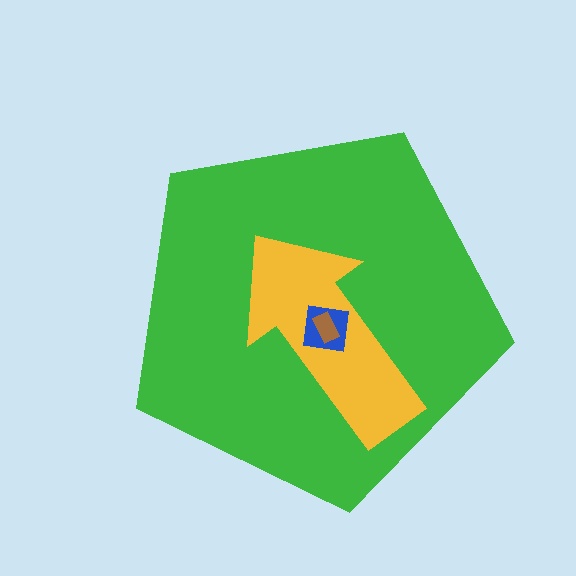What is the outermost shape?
The green pentagon.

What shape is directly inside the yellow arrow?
The blue square.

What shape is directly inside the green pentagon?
The yellow arrow.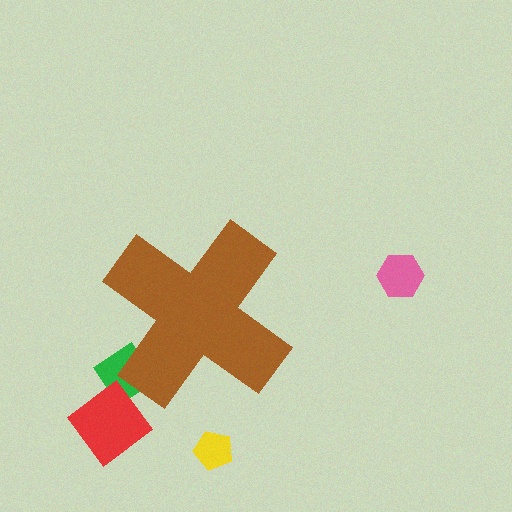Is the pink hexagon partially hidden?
No, the pink hexagon is fully visible.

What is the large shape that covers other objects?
A brown cross.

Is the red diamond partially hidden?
No, the red diamond is fully visible.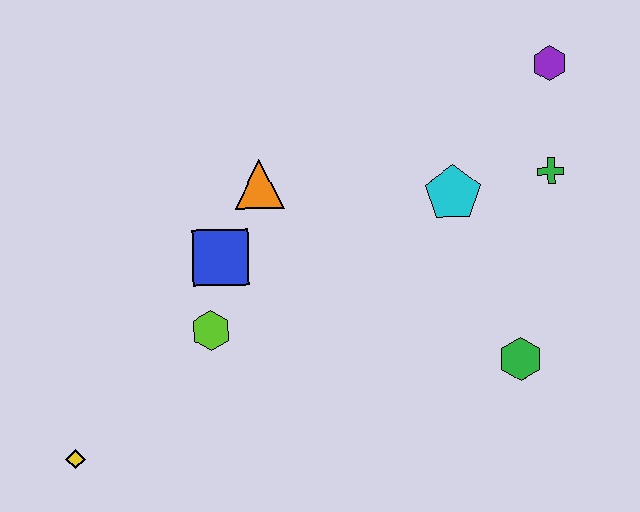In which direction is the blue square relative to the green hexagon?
The blue square is to the left of the green hexagon.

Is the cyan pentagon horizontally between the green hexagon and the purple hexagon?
No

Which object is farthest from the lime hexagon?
The purple hexagon is farthest from the lime hexagon.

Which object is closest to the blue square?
The lime hexagon is closest to the blue square.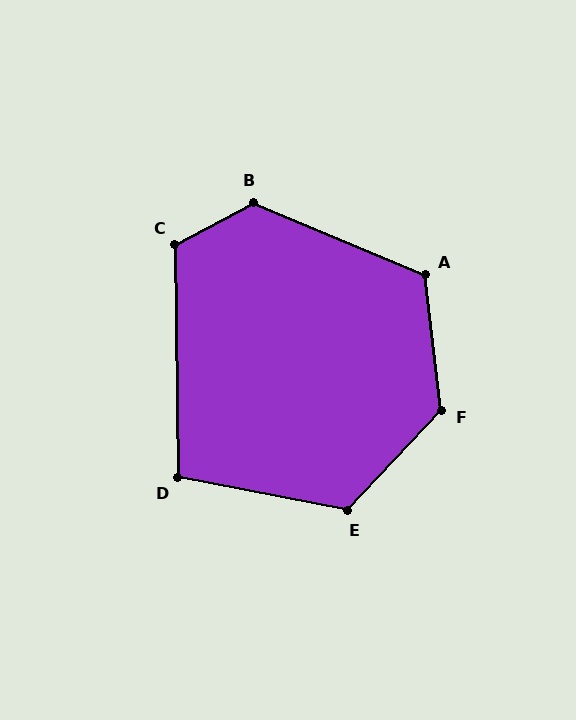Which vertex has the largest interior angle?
F, at approximately 130 degrees.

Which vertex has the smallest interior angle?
D, at approximately 101 degrees.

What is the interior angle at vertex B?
Approximately 129 degrees (obtuse).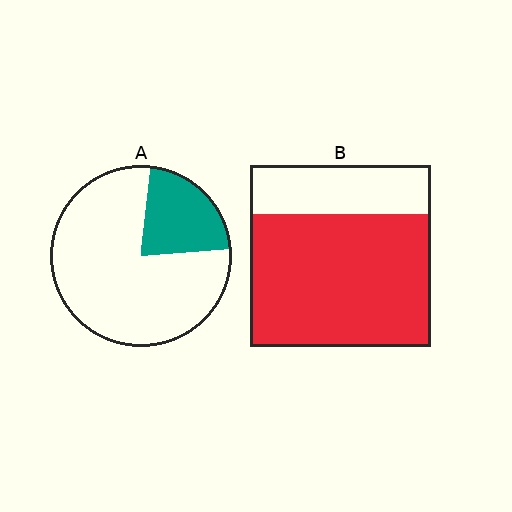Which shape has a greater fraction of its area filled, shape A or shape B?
Shape B.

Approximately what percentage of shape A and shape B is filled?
A is approximately 20% and B is approximately 75%.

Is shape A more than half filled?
No.